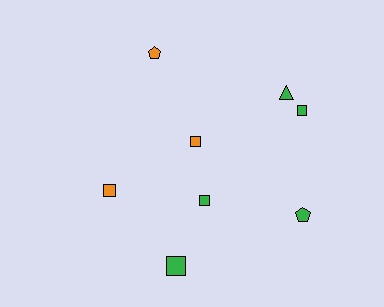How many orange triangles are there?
There are no orange triangles.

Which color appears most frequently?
Green, with 5 objects.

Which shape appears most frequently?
Square, with 5 objects.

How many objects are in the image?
There are 8 objects.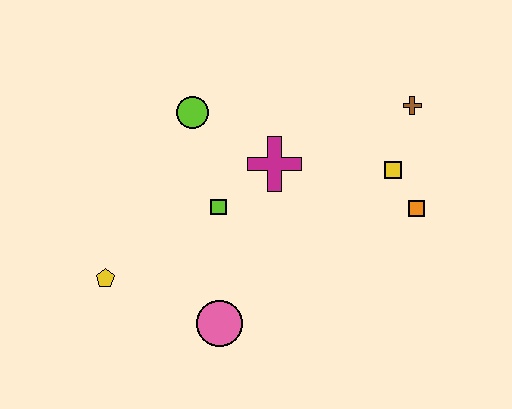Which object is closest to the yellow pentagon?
The pink circle is closest to the yellow pentagon.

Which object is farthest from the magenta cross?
The yellow pentagon is farthest from the magenta cross.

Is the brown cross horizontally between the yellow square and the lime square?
No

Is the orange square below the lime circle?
Yes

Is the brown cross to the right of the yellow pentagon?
Yes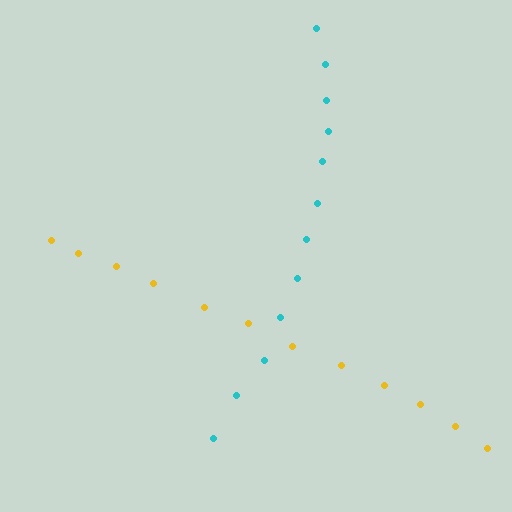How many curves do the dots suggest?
There are 2 distinct paths.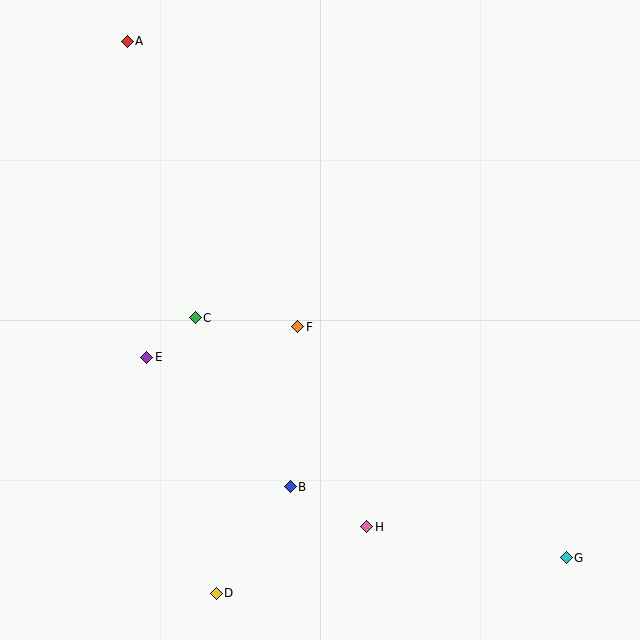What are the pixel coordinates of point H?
Point H is at (367, 527).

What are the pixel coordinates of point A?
Point A is at (127, 41).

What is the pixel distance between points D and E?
The distance between D and E is 246 pixels.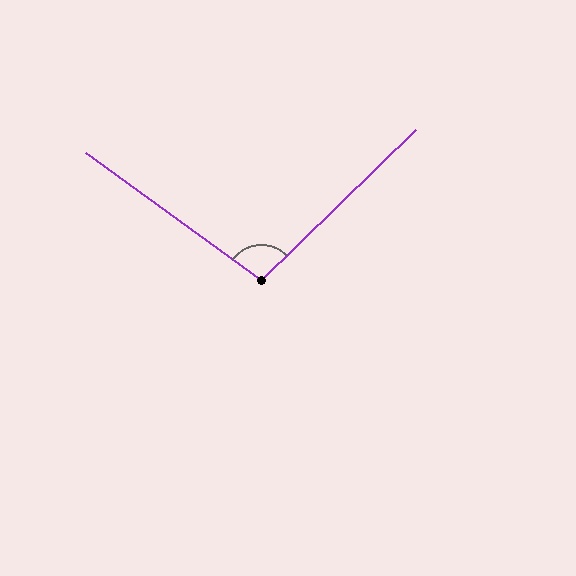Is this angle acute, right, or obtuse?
It is obtuse.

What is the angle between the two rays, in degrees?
Approximately 100 degrees.